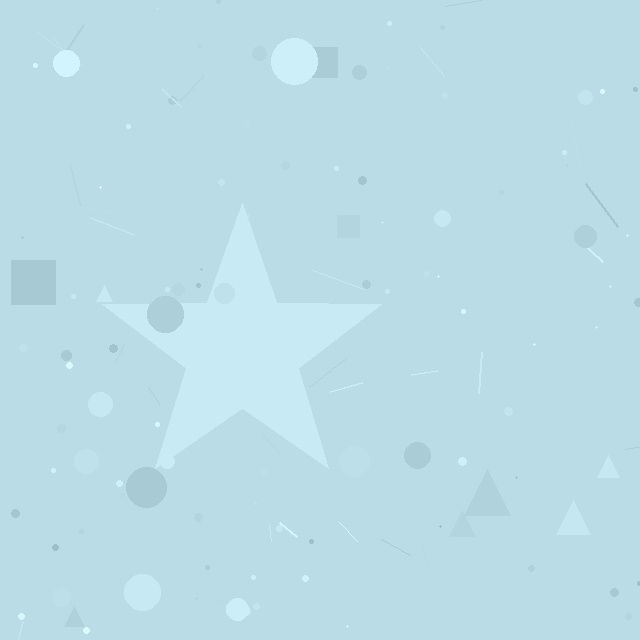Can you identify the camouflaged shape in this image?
The camouflaged shape is a star.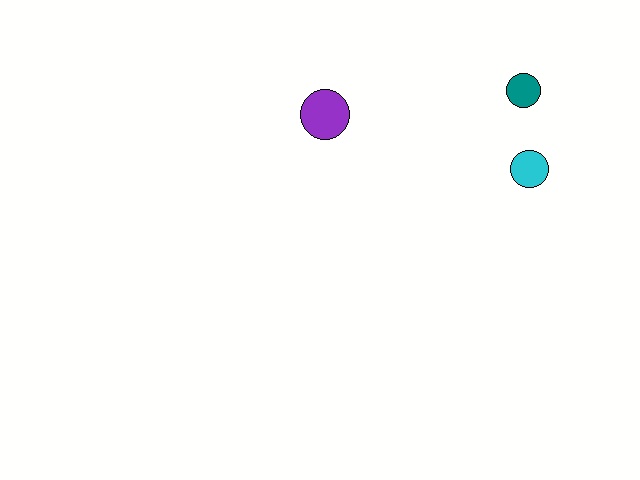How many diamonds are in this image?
There are no diamonds.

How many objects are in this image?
There are 3 objects.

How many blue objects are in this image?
There are no blue objects.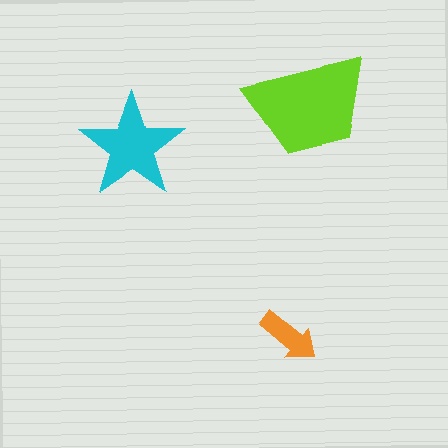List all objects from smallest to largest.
The orange arrow, the cyan star, the lime trapezoid.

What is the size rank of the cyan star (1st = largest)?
2nd.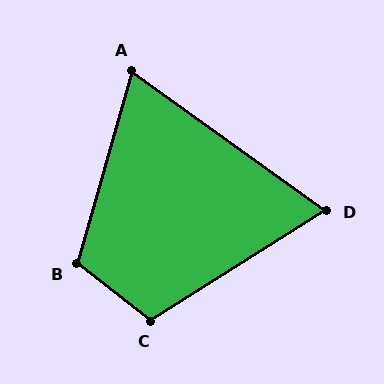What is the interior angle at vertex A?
Approximately 70 degrees (acute).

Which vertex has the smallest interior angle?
D, at approximately 68 degrees.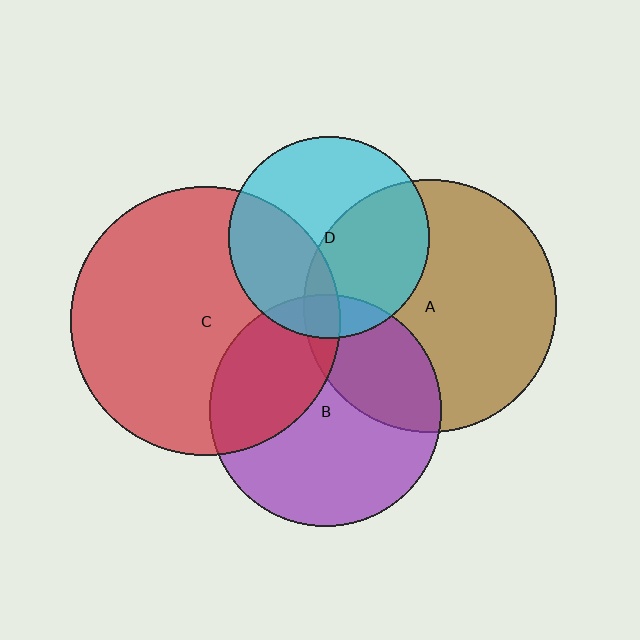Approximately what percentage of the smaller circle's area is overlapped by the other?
Approximately 10%.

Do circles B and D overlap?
Yes.